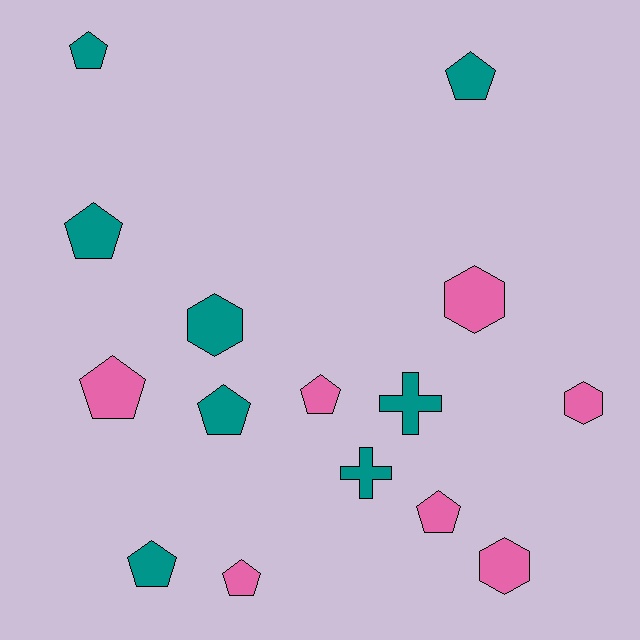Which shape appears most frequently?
Pentagon, with 9 objects.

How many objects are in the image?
There are 15 objects.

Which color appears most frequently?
Teal, with 8 objects.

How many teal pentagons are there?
There are 5 teal pentagons.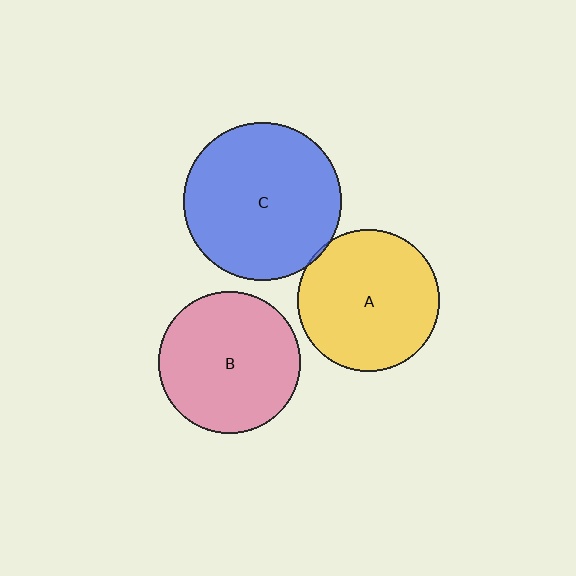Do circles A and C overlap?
Yes.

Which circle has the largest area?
Circle C (blue).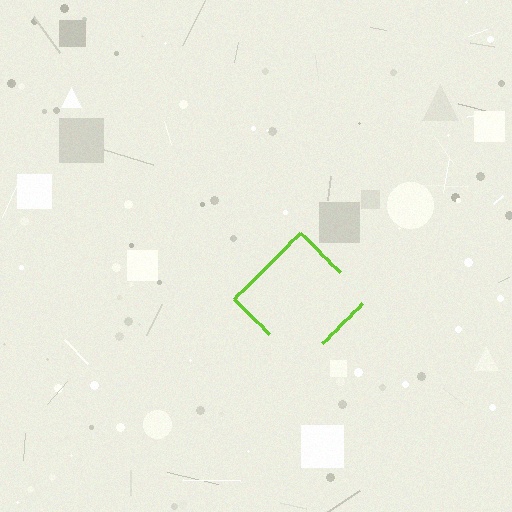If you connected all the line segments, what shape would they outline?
They would outline a diamond.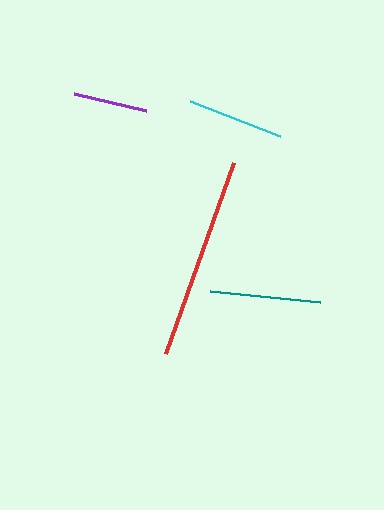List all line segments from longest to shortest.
From longest to shortest: red, teal, cyan, purple.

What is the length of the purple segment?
The purple segment is approximately 74 pixels long.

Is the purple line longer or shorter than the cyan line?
The cyan line is longer than the purple line.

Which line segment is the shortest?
The purple line is the shortest at approximately 74 pixels.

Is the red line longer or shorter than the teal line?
The red line is longer than the teal line.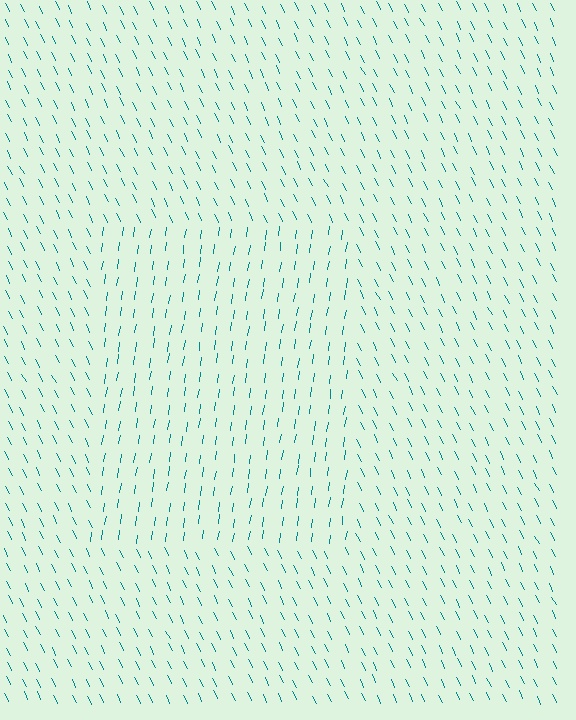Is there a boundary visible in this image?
Yes, there is a texture boundary formed by a change in line orientation.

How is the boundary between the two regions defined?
The boundary is defined purely by a change in line orientation (approximately 34 degrees difference). All lines are the same color and thickness.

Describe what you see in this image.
The image is filled with small teal line segments. A rectangle region in the image has lines oriented differently from the surrounding lines, creating a visible texture boundary.